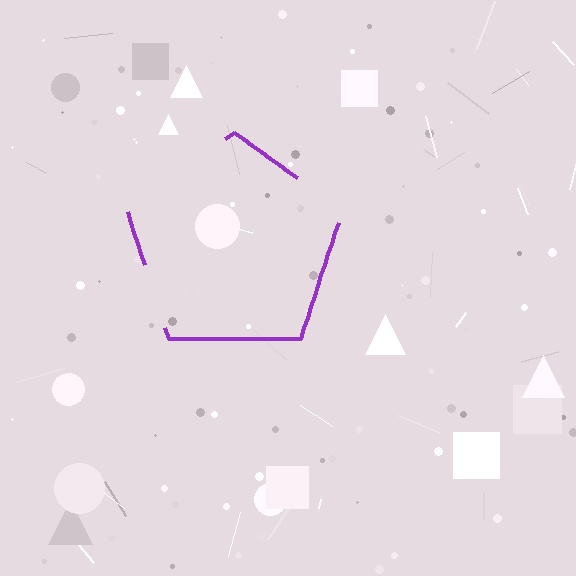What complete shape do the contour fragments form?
The contour fragments form a pentagon.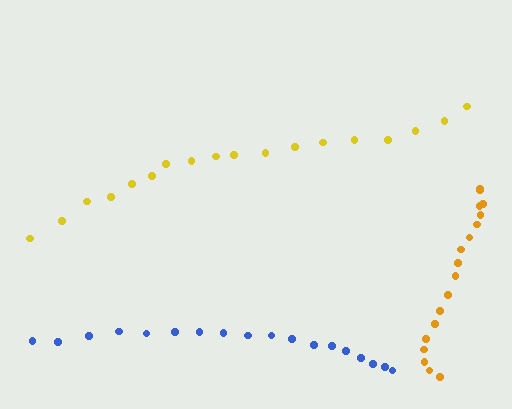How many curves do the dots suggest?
There are 3 distinct paths.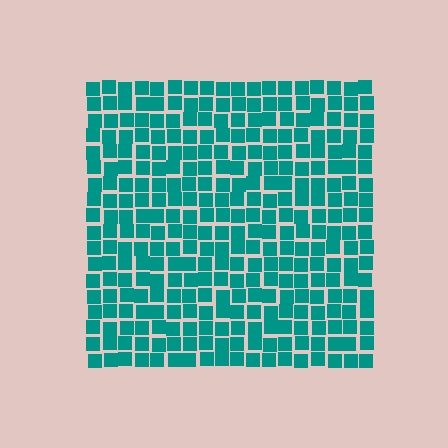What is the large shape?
The large shape is a square.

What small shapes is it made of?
It is made of small squares.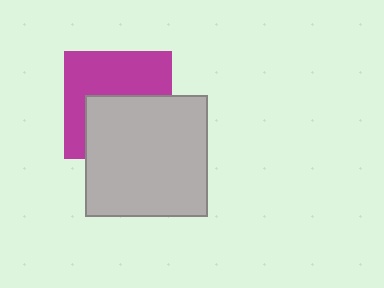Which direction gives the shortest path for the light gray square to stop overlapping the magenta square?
Moving down gives the shortest separation.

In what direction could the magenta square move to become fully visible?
The magenta square could move up. That would shift it out from behind the light gray square entirely.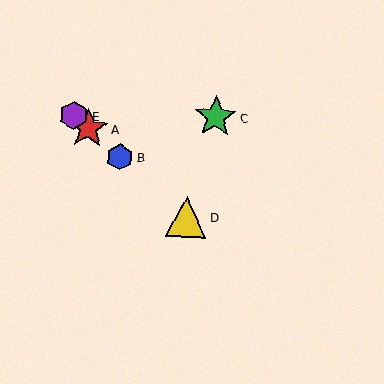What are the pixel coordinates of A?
Object A is at (88, 128).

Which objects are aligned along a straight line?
Objects A, B, D, E are aligned along a straight line.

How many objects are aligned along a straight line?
4 objects (A, B, D, E) are aligned along a straight line.